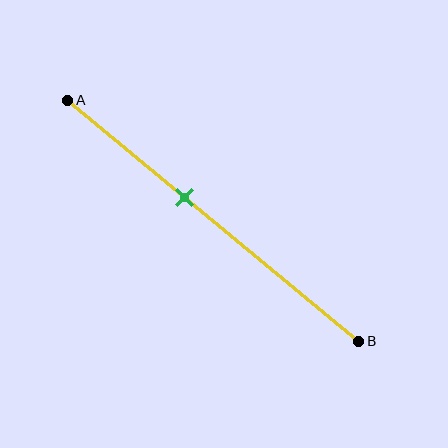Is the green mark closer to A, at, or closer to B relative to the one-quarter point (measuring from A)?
The green mark is closer to point B than the one-quarter point of segment AB.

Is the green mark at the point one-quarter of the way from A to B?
No, the mark is at about 40% from A, not at the 25% one-quarter point.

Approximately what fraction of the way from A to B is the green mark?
The green mark is approximately 40% of the way from A to B.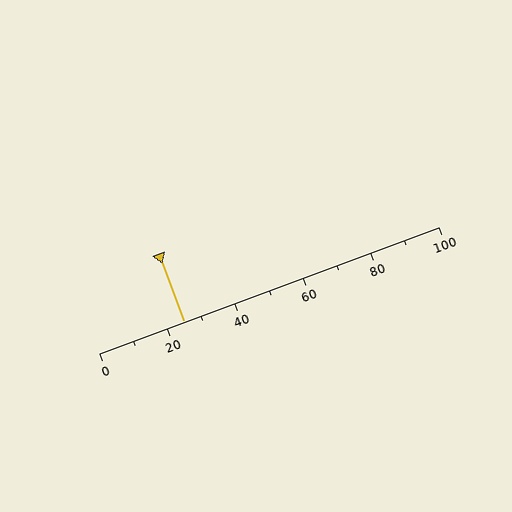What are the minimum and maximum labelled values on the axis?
The axis runs from 0 to 100.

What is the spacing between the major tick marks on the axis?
The major ticks are spaced 20 apart.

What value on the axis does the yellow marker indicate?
The marker indicates approximately 25.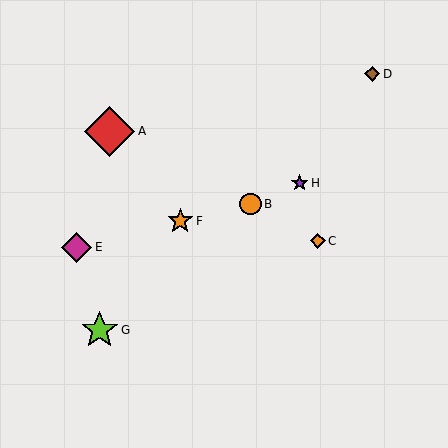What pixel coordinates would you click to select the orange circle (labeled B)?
Click at (250, 204) to select the orange circle B.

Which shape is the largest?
The red diamond (labeled A) is the largest.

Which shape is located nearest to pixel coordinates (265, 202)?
The orange circle (labeled B) at (250, 204) is nearest to that location.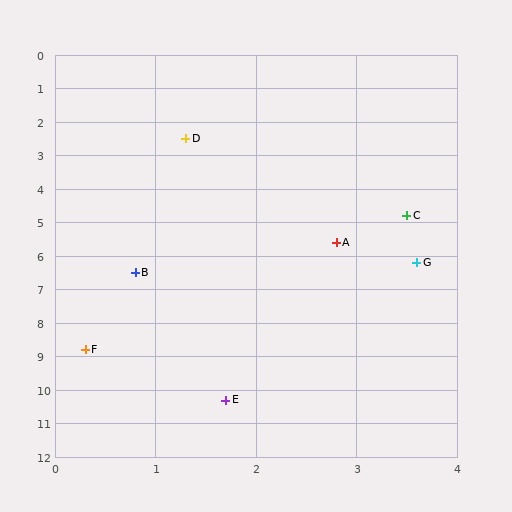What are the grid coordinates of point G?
Point G is at approximately (3.6, 6.2).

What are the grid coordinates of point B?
Point B is at approximately (0.8, 6.5).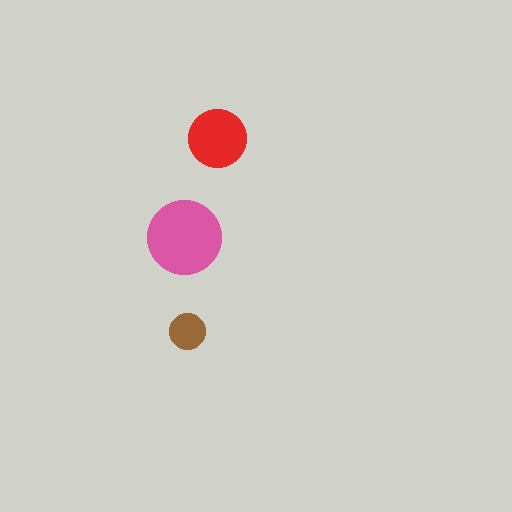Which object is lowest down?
The brown circle is bottommost.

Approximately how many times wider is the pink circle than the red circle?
About 1.5 times wider.